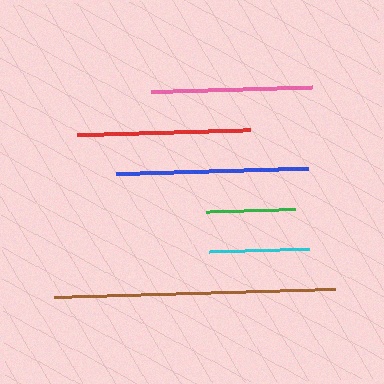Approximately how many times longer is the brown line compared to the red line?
The brown line is approximately 1.6 times the length of the red line.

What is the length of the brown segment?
The brown segment is approximately 281 pixels long.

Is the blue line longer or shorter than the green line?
The blue line is longer than the green line.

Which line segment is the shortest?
The green line is the shortest at approximately 89 pixels.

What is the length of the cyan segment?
The cyan segment is approximately 100 pixels long.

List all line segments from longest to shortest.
From longest to shortest: brown, blue, red, pink, cyan, green.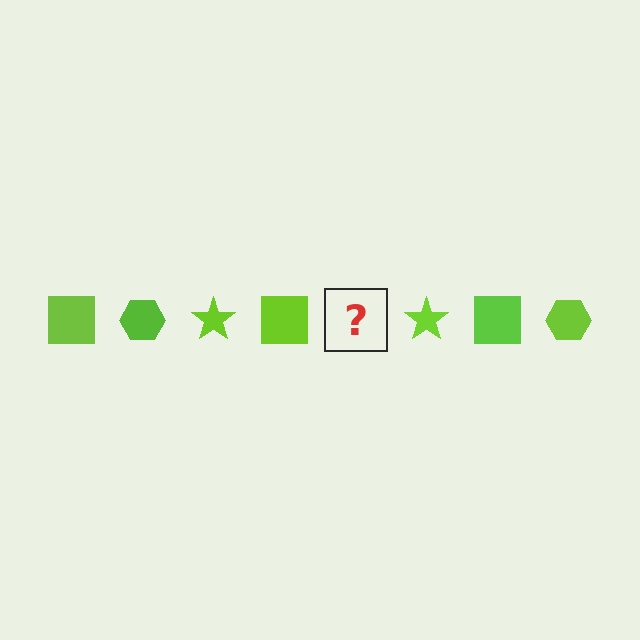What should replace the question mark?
The question mark should be replaced with a lime hexagon.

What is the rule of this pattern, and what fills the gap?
The rule is that the pattern cycles through square, hexagon, star shapes in lime. The gap should be filled with a lime hexagon.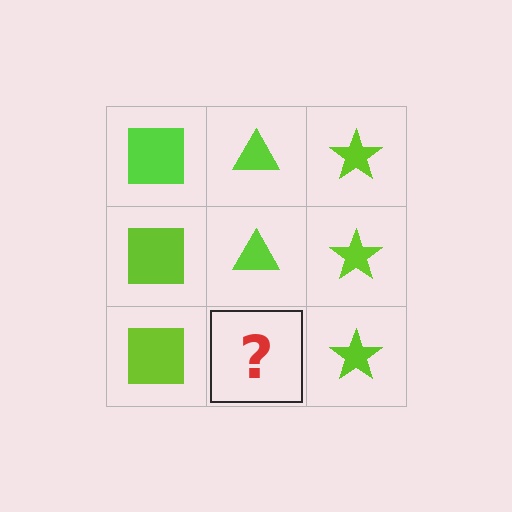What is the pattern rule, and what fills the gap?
The rule is that each column has a consistent shape. The gap should be filled with a lime triangle.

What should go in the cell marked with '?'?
The missing cell should contain a lime triangle.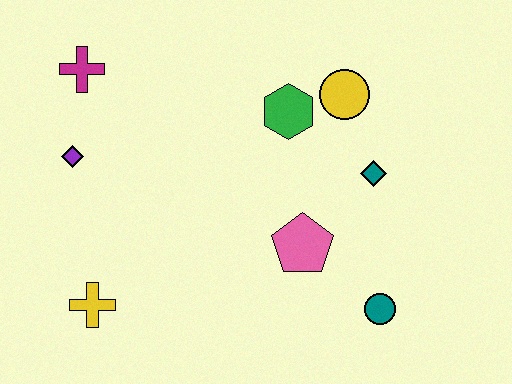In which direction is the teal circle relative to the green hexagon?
The teal circle is below the green hexagon.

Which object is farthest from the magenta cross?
The teal circle is farthest from the magenta cross.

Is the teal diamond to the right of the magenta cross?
Yes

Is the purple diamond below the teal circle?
No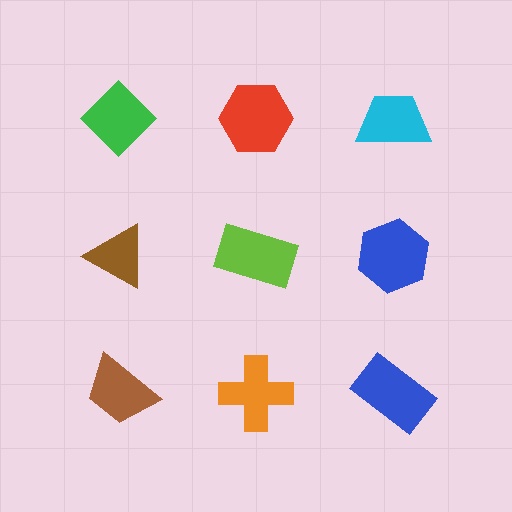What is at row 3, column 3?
A blue rectangle.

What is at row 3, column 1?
A brown trapezoid.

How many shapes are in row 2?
3 shapes.